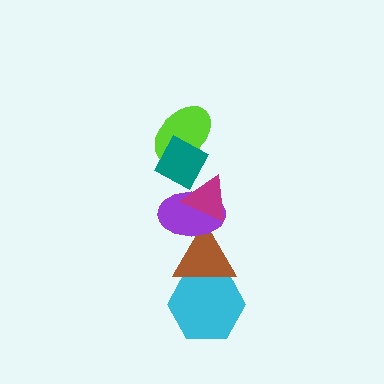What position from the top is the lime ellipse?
The lime ellipse is 2nd from the top.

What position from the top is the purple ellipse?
The purple ellipse is 4th from the top.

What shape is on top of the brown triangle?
The purple ellipse is on top of the brown triangle.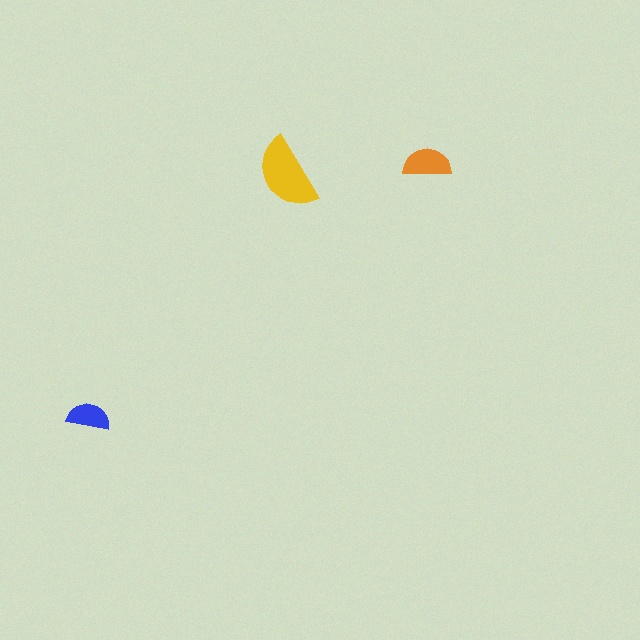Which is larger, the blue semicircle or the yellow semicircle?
The yellow one.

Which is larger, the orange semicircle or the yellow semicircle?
The yellow one.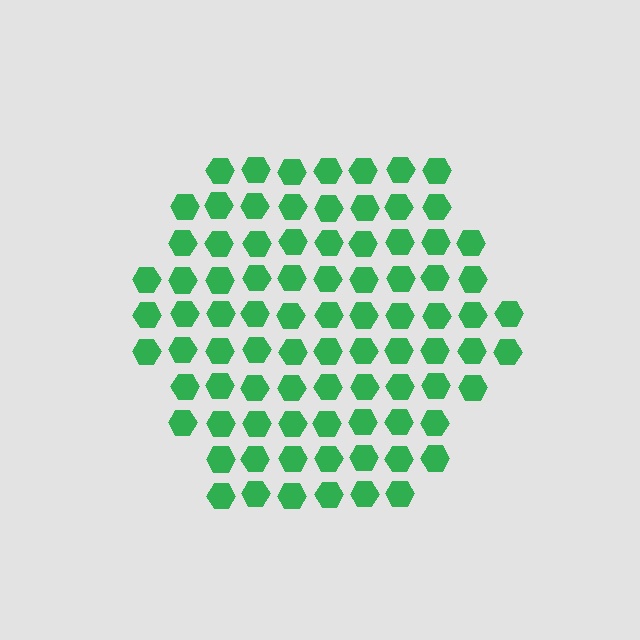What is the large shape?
The large shape is a hexagon.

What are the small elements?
The small elements are hexagons.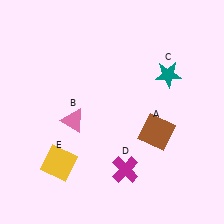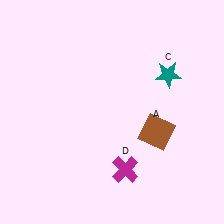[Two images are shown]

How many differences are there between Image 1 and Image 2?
There are 2 differences between the two images.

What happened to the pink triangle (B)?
The pink triangle (B) was removed in Image 2. It was in the bottom-left area of Image 1.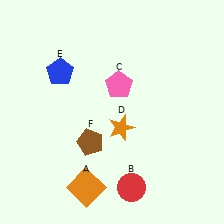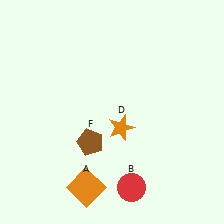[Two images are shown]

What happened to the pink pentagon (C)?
The pink pentagon (C) was removed in Image 2. It was in the top-right area of Image 1.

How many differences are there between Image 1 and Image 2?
There are 2 differences between the two images.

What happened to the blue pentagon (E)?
The blue pentagon (E) was removed in Image 2. It was in the top-left area of Image 1.